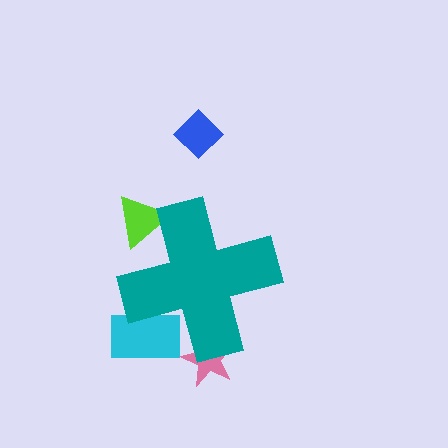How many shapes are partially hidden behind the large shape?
3 shapes are partially hidden.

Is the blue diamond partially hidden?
No, the blue diamond is fully visible.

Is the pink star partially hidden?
Yes, the pink star is partially hidden behind the teal cross.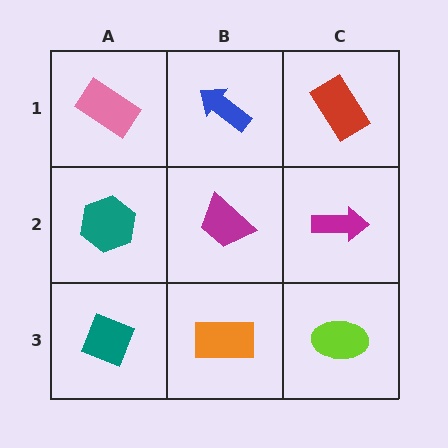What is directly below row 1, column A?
A teal hexagon.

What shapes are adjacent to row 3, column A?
A teal hexagon (row 2, column A), an orange rectangle (row 3, column B).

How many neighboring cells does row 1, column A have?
2.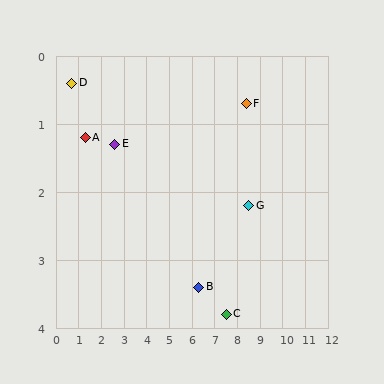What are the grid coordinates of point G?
Point G is at approximately (8.5, 2.2).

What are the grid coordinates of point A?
Point A is at approximately (1.3, 1.2).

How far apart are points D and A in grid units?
Points D and A are about 1.0 grid units apart.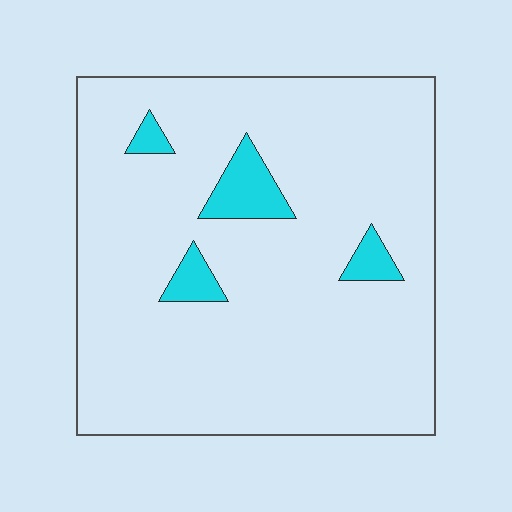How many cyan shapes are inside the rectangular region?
4.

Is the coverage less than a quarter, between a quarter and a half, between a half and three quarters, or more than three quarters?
Less than a quarter.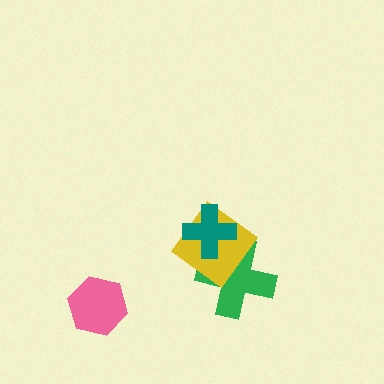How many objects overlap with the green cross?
2 objects overlap with the green cross.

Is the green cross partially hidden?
Yes, it is partially covered by another shape.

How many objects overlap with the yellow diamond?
2 objects overlap with the yellow diamond.